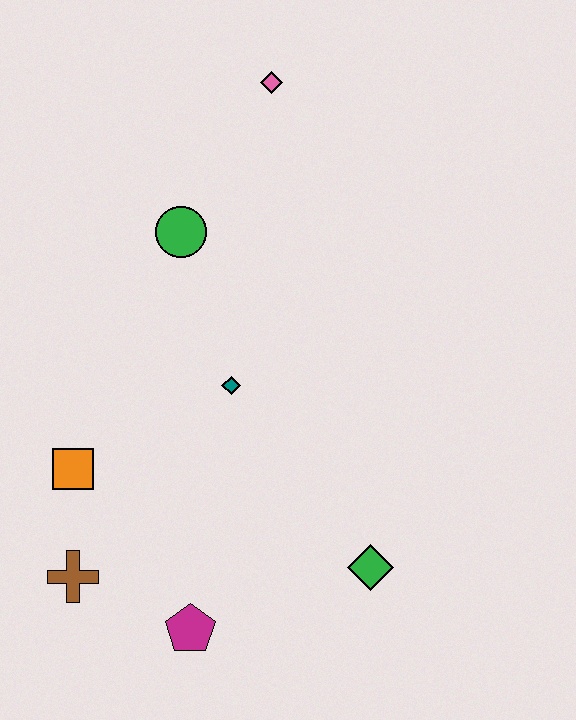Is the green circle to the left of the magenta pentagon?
Yes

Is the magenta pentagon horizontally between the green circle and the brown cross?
No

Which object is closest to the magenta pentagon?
The brown cross is closest to the magenta pentagon.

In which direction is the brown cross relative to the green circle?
The brown cross is below the green circle.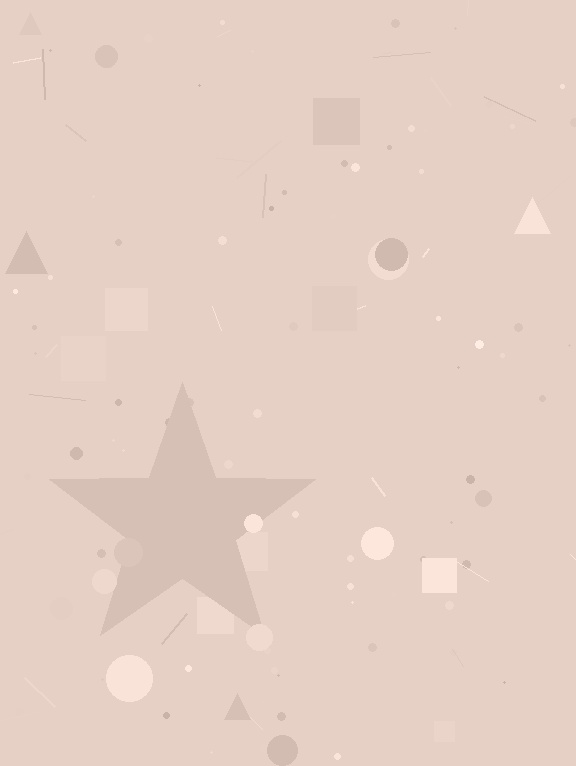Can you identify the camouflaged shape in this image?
The camouflaged shape is a star.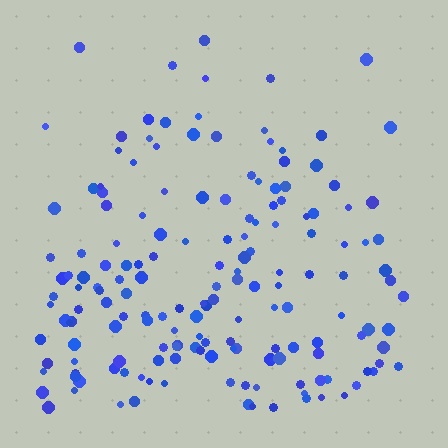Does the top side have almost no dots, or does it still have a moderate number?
Still a moderate number, just noticeably fewer than the bottom.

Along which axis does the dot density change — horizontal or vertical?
Vertical.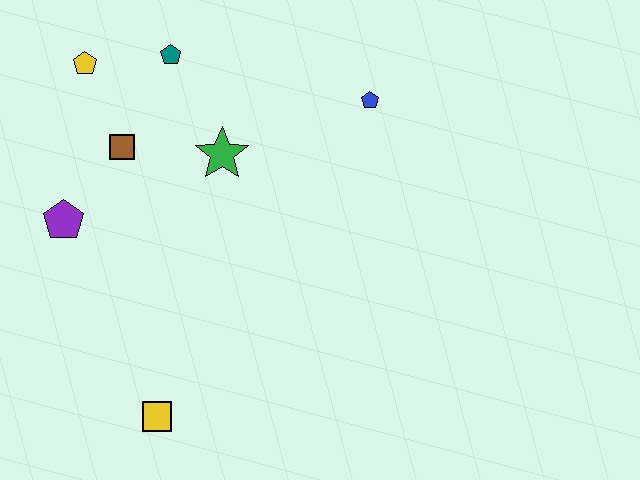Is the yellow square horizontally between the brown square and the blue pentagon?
Yes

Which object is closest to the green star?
The brown square is closest to the green star.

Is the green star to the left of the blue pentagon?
Yes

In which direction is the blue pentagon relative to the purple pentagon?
The blue pentagon is to the right of the purple pentagon.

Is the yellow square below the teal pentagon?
Yes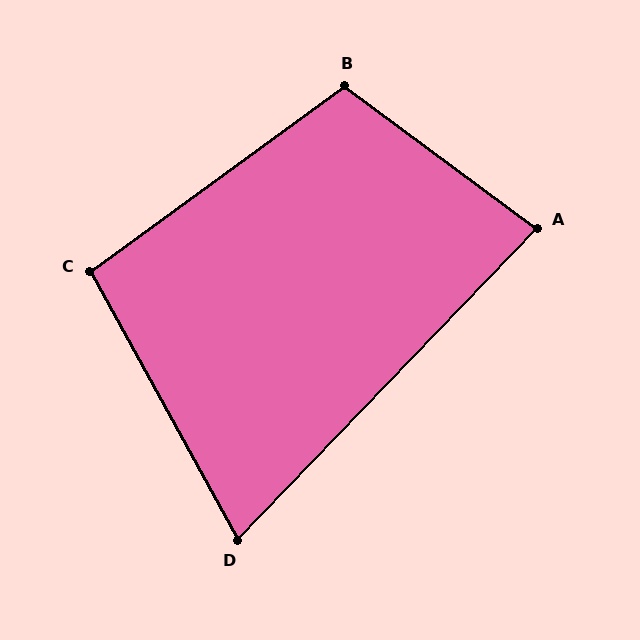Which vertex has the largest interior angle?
B, at approximately 107 degrees.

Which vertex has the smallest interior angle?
D, at approximately 73 degrees.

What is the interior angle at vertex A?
Approximately 83 degrees (acute).